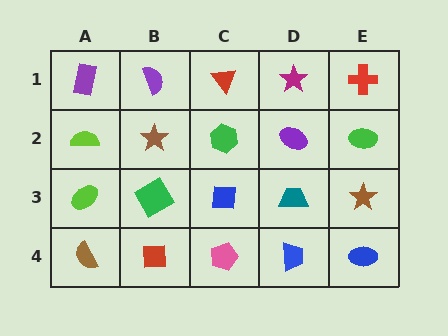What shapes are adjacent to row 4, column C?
A blue square (row 3, column C), a red square (row 4, column B), a blue trapezoid (row 4, column D).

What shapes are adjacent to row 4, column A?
A lime ellipse (row 3, column A), a red square (row 4, column B).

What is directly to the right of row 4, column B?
A pink pentagon.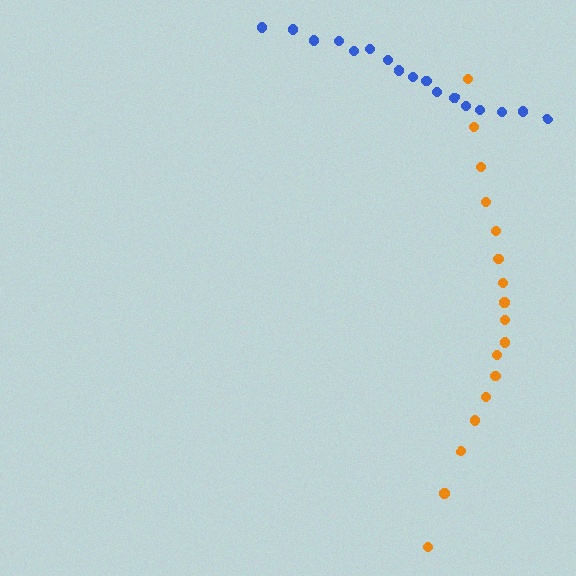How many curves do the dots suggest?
There are 2 distinct paths.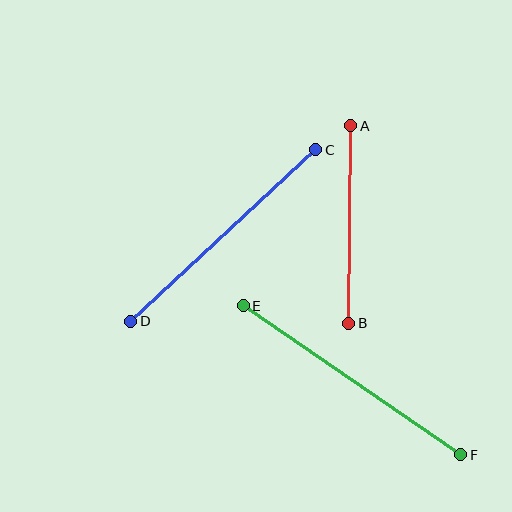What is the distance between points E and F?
The distance is approximately 263 pixels.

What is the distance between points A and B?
The distance is approximately 198 pixels.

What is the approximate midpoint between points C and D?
The midpoint is at approximately (223, 236) pixels.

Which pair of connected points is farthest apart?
Points E and F are farthest apart.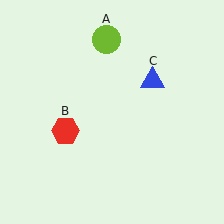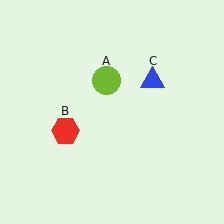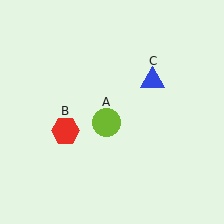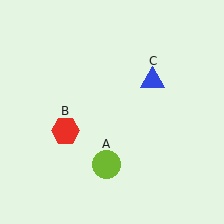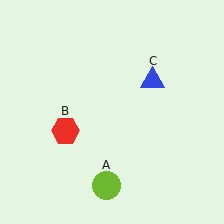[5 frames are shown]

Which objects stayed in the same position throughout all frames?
Red hexagon (object B) and blue triangle (object C) remained stationary.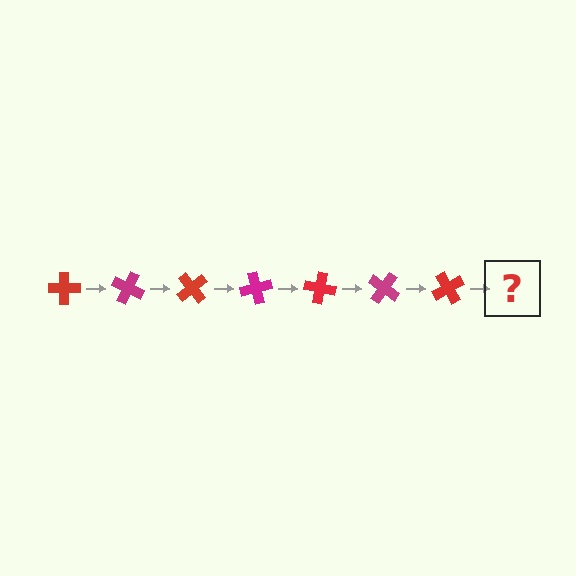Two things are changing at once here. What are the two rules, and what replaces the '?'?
The two rules are that it rotates 25 degrees each step and the color cycles through red and magenta. The '?' should be a magenta cross, rotated 175 degrees from the start.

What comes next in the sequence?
The next element should be a magenta cross, rotated 175 degrees from the start.